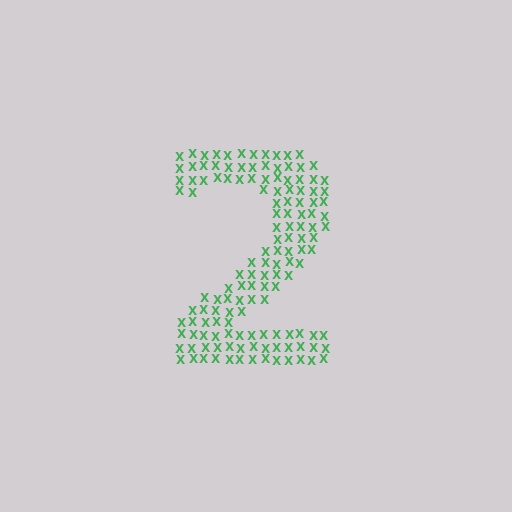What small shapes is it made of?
It is made of small letter X's.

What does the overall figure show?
The overall figure shows the digit 2.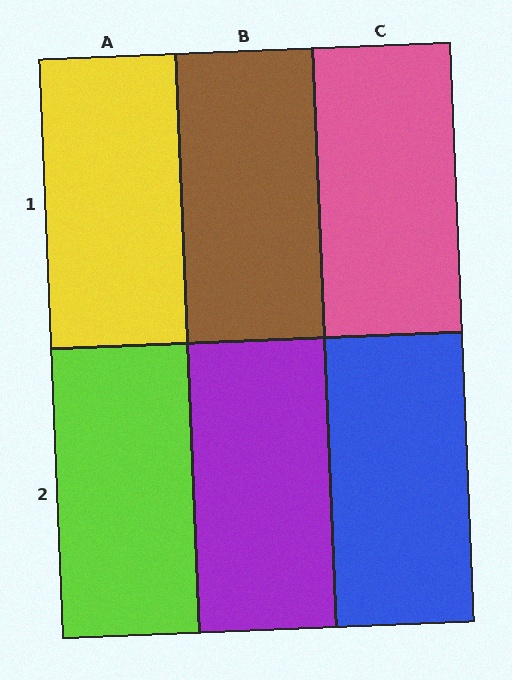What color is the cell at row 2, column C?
Blue.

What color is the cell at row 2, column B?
Purple.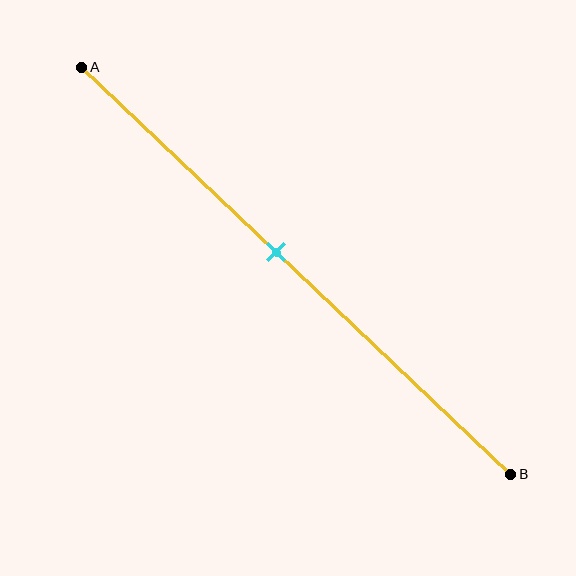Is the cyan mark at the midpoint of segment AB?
No, the mark is at about 45% from A, not at the 50% midpoint.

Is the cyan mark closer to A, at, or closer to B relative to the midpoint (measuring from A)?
The cyan mark is closer to point A than the midpoint of segment AB.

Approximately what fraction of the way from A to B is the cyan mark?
The cyan mark is approximately 45% of the way from A to B.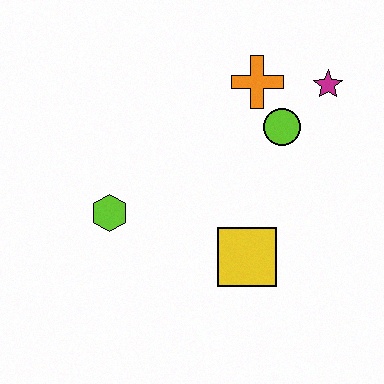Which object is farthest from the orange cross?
The lime hexagon is farthest from the orange cross.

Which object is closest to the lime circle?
The orange cross is closest to the lime circle.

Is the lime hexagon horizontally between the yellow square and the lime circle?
No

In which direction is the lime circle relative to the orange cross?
The lime circle is below the orange cross.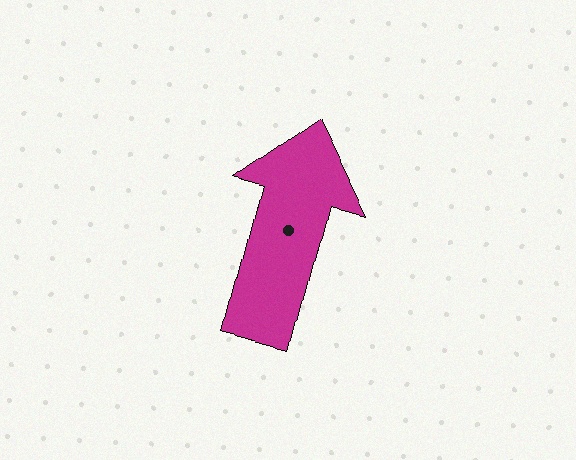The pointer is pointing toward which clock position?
Roughly 12 o'clock.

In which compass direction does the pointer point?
North.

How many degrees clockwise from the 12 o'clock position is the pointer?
Approximately 14 degrees.